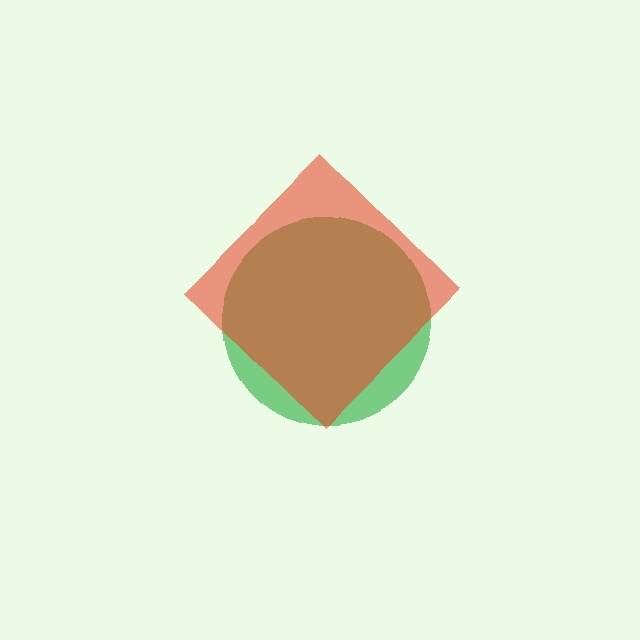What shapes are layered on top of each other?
The layered shapes are: a green circle, a red diamond.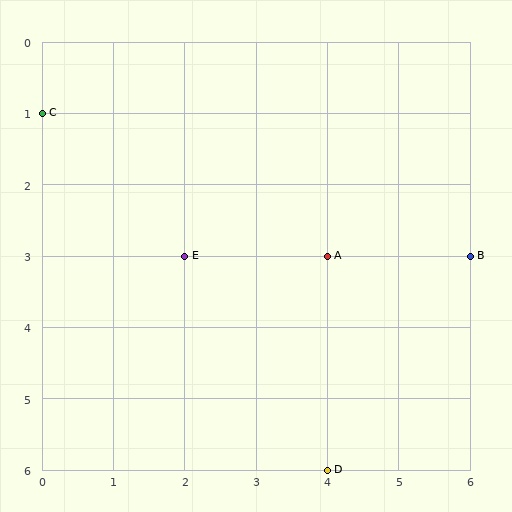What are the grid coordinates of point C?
Point C is at grid coordinates (0, 1).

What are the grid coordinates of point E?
Point E is at grid coordinates (2, 3).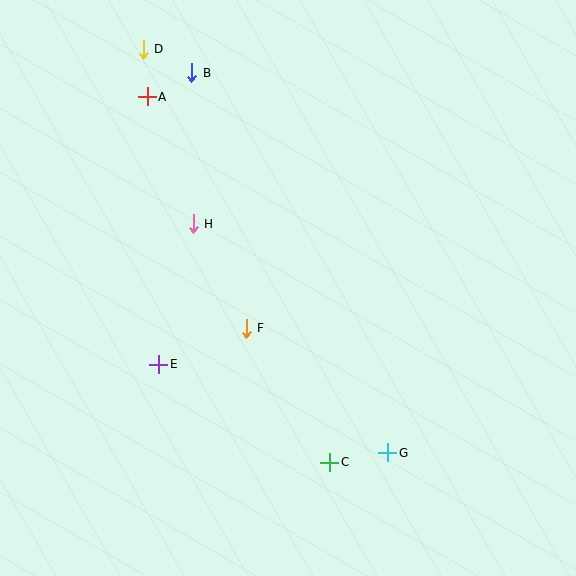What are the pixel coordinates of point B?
Point B is at (192, 73).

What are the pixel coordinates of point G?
Point G is at (388, 453).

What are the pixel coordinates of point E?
Point E is at (158, 364).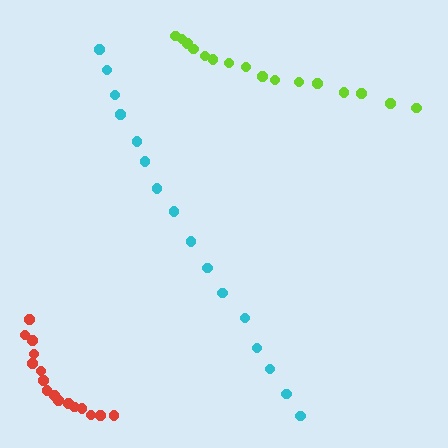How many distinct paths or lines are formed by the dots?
There are 3 distinct paths.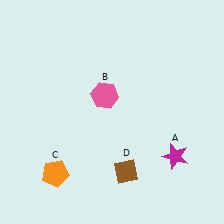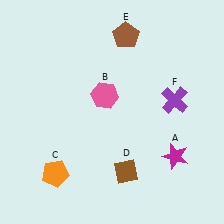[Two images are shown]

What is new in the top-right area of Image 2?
A brown pentagon (E) was added in the top-right area of Image 2.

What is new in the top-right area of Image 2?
A purple cross (F) was added in the top-right area of Image 2.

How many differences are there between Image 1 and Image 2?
There are 2 differences between the two images.